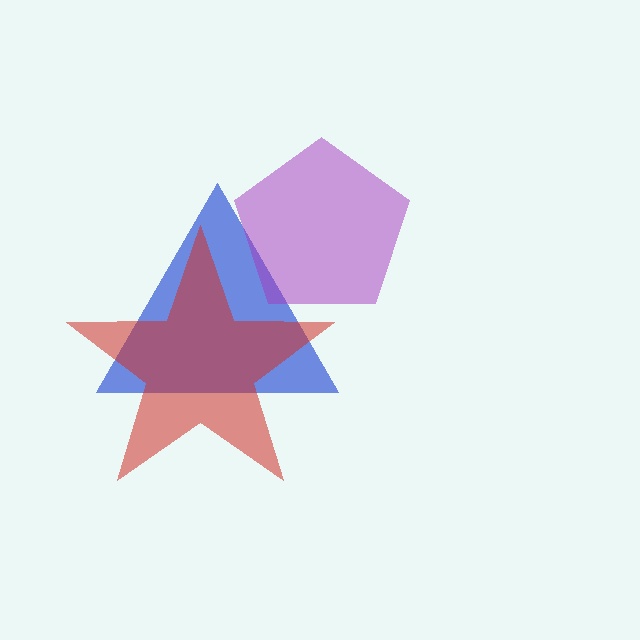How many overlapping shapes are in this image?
There are 3 overlapping shapes in the image.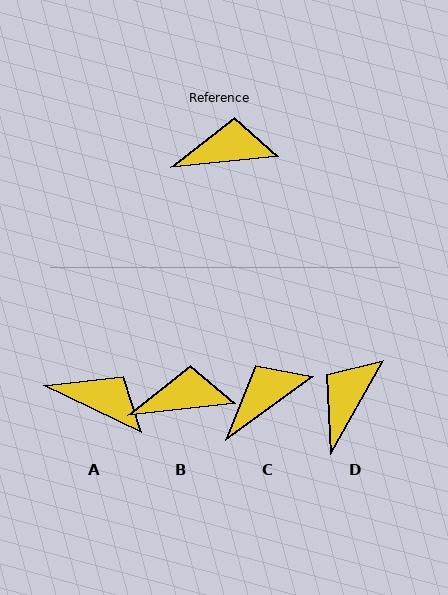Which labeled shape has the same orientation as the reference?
B.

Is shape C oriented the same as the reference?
No, it is off by about 30 degrees.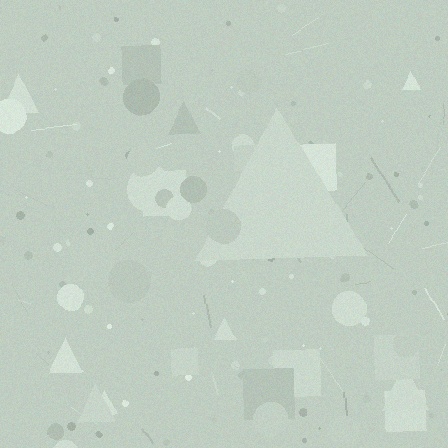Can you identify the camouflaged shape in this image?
The camouflaged shape is a triangle.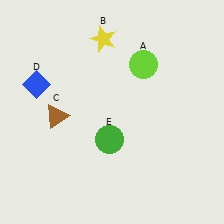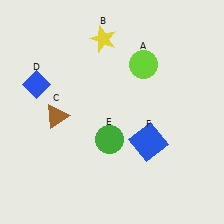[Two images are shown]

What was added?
A blue square (F) was added in Image 2.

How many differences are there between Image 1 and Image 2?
There is 1 difference between the two images.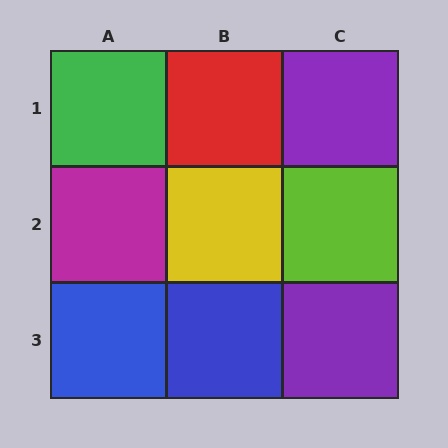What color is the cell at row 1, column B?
Red.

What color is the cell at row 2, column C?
Lime.